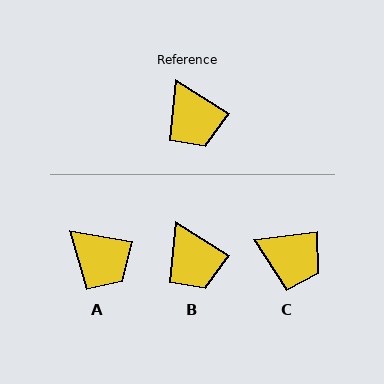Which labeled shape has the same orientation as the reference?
B.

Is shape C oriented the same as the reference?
No, it is off by about 38 degrees.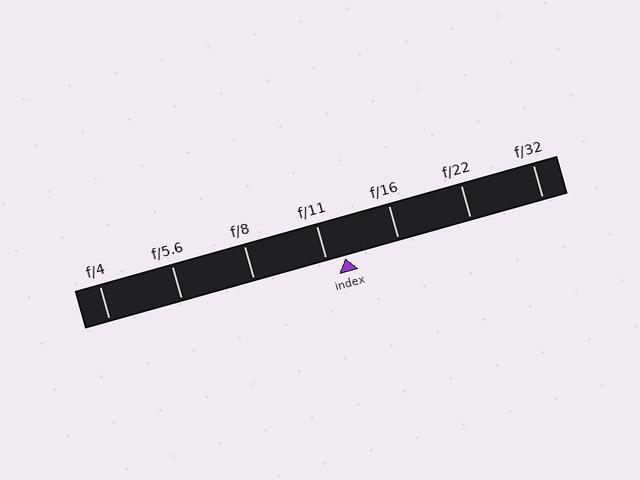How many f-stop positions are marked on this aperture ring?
There are 7 f-stop positions marked.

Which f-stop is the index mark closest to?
The index mark is closest to f/11.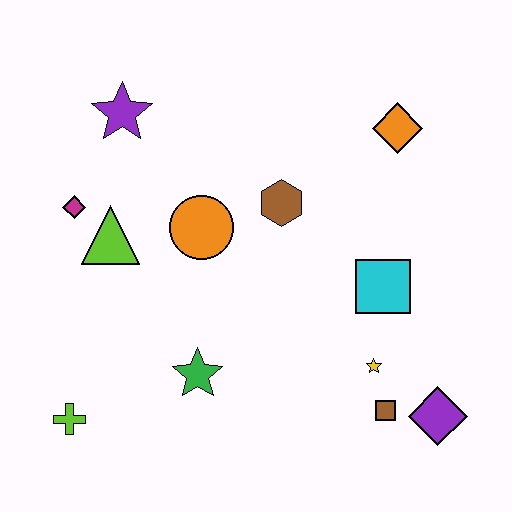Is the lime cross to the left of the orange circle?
Yes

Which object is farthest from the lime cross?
The orange diamond is farthest from the lime cross.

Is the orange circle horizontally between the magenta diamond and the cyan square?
Yes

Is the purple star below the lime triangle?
No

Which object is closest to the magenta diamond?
The lime triangle is closest to the magenta diamond.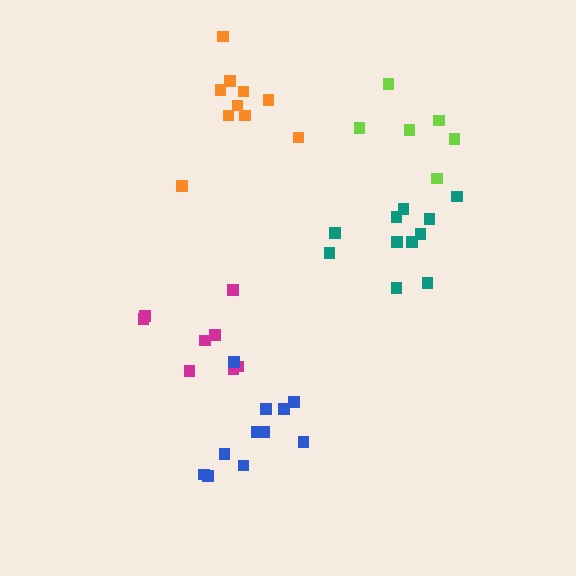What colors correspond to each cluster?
The clusters are colored: magenta, orange, teal, lime, blue.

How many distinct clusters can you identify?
There are 5 distinct clusters.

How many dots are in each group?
Group 1: 8 dots, Group 2: 10 dots, Group 3: 11 dots, Group 4: 6 dots, Group 5: 11 dots (46 total).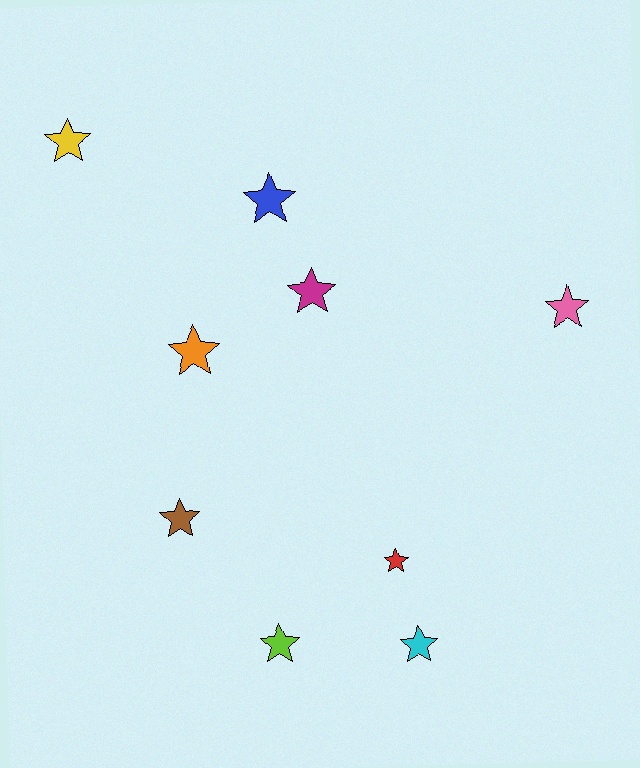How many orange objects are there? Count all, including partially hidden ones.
There is 1 orange object.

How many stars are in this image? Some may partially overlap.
There are 9 stars.